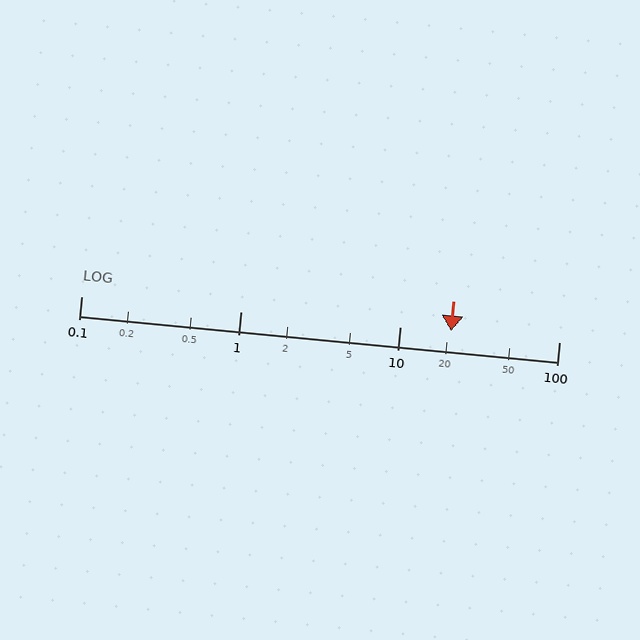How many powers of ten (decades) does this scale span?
The scale spans 3 decades, from 0.1 to 100.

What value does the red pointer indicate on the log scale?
The pointer indicates approximately 21.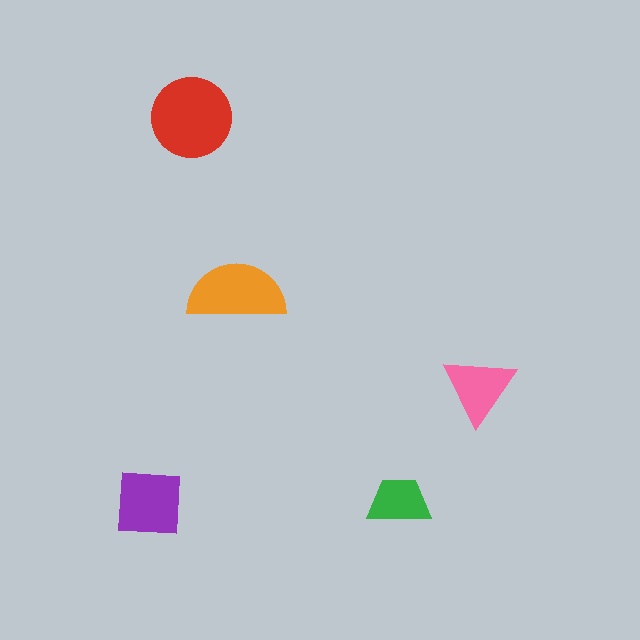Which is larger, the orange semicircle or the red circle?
The red circle.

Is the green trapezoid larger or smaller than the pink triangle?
Smaller.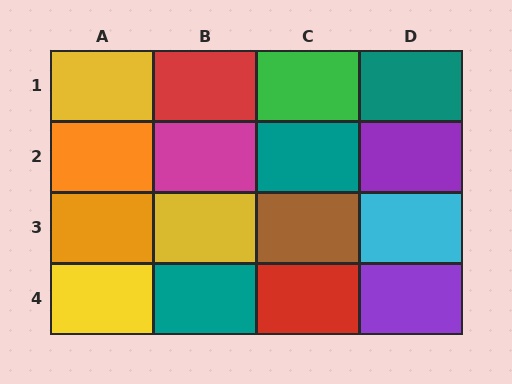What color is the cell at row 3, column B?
Yellow.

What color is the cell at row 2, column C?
Teal.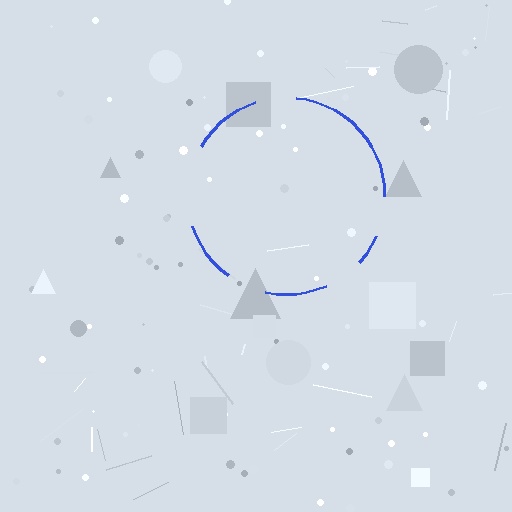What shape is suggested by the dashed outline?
The dashed outline suggests a circle.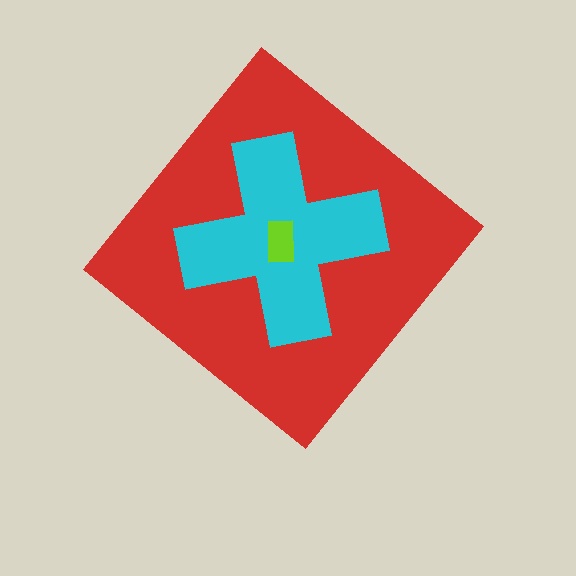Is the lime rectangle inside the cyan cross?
Yes.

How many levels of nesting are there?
3.